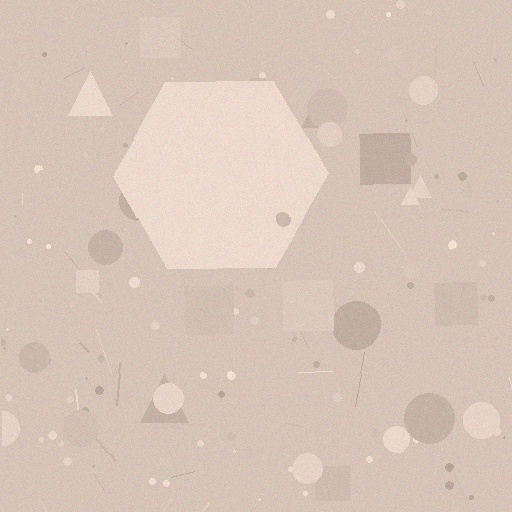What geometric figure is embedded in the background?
A hexagon is embedded in the background.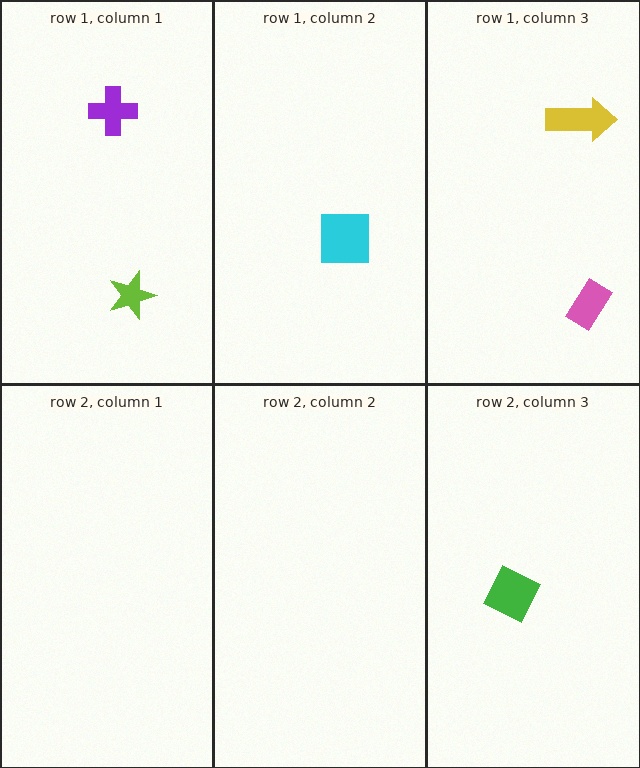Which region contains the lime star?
The row 1, column 1 region.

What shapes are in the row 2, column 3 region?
The green diamond.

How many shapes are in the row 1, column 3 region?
2.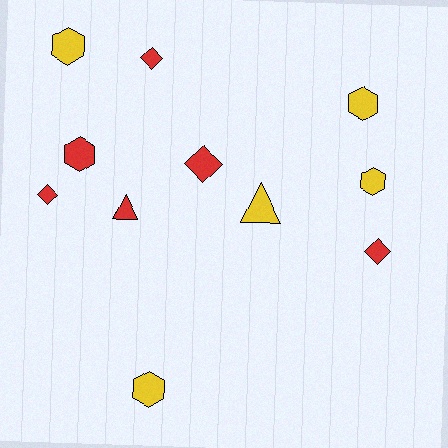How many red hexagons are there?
There is 1 red hexagon.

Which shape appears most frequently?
Hexagon, with 5 objects.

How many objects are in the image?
There are 11 objects.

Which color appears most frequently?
Red, with 6 objects.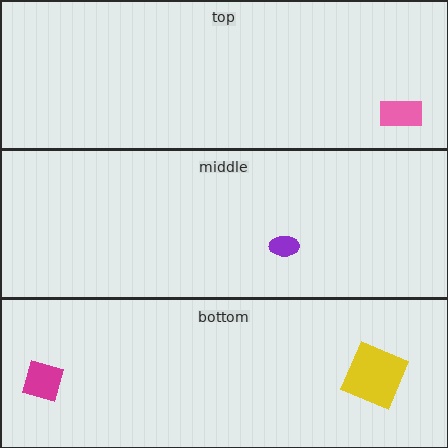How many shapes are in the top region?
1.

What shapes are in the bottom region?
The yellow square, the magenta diamond.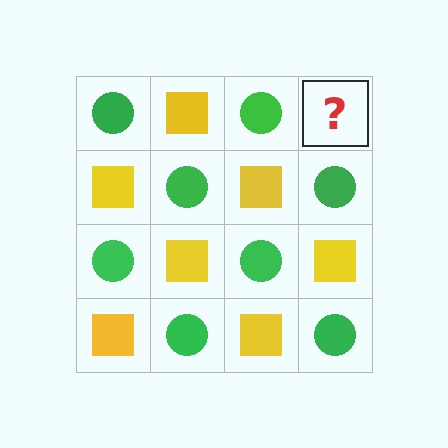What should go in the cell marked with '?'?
The missing cell should contain a yellow square.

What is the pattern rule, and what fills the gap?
The rule is that it alternates green circle and yellow square in a checkerboard pattern. The gap should be filled with a yellow square.